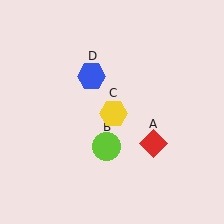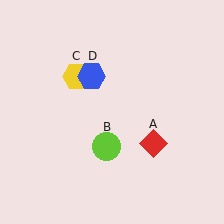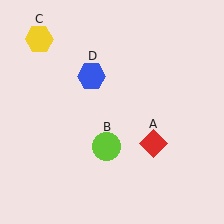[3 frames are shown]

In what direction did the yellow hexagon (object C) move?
The yellow hexagon (object C) moved up and to the left.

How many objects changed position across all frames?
1 object changed position: yellow hexagon (object C).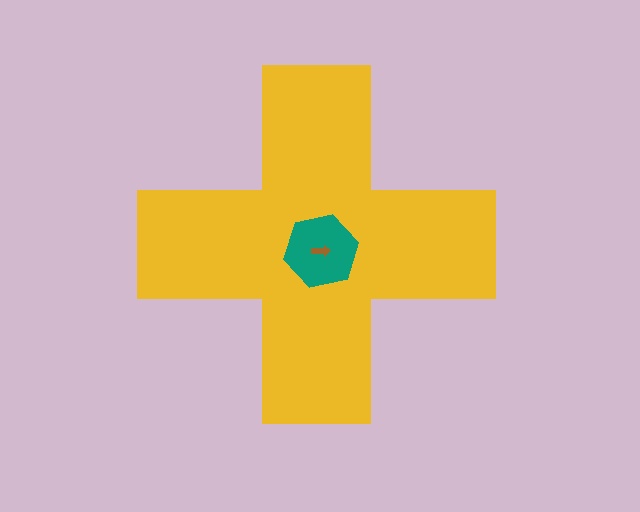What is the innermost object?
The brown arrow.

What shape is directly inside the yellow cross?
The teal hexagon.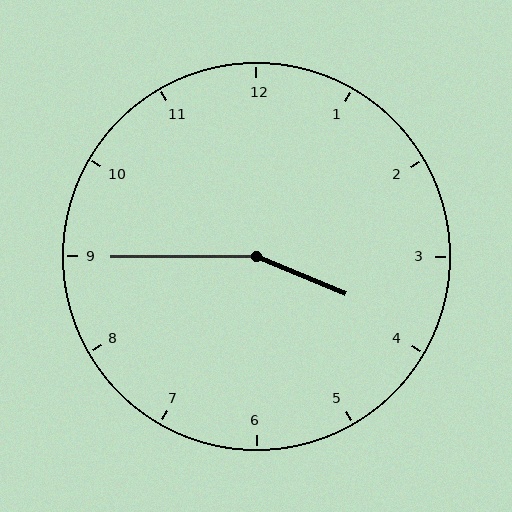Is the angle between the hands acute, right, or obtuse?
It is obtuse.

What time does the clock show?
3:45.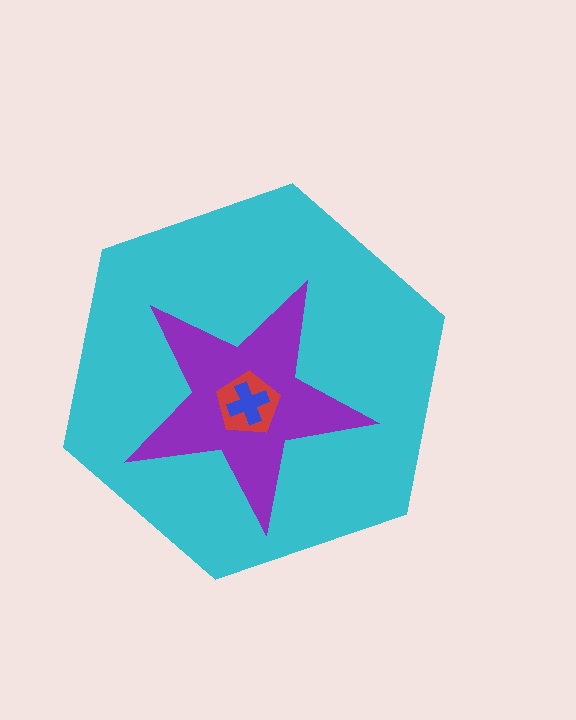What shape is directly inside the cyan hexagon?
The purple star.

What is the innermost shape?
The blue cross.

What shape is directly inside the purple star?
The red pentagon.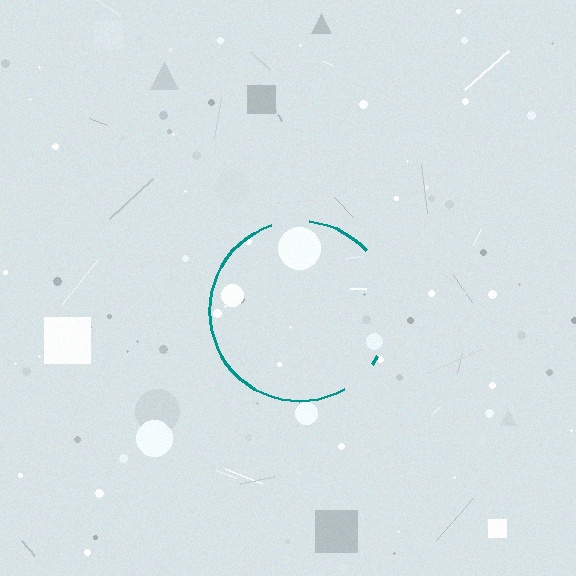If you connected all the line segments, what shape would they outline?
They would outline a circle.